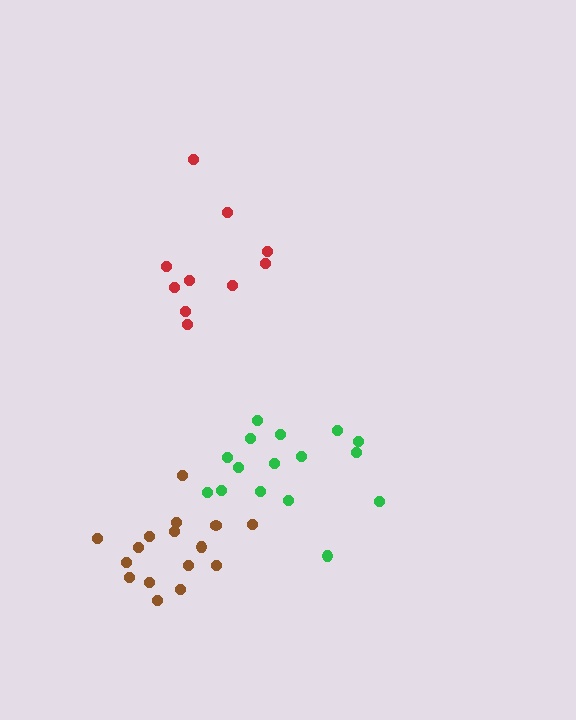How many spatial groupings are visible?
There are 3 spatial groupings.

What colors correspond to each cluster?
The clusters are colored: brown, red, green.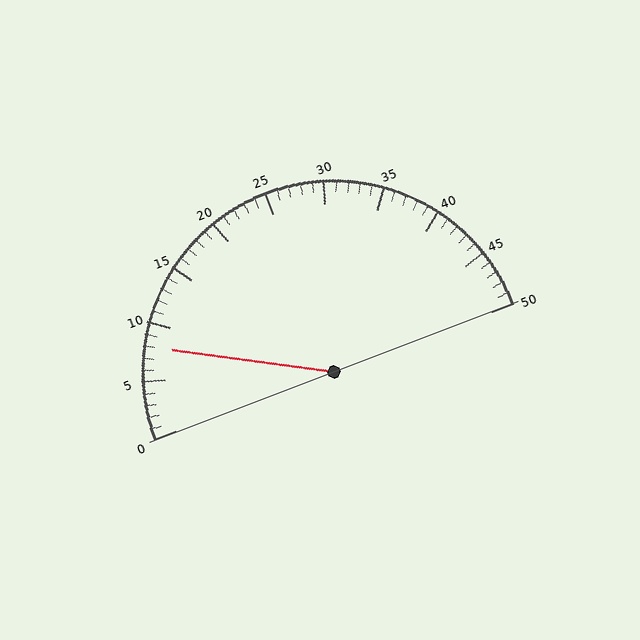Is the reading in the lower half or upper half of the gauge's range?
The reading is in the lower half of the range (0 to 50).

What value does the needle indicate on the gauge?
The needle indicates approximately 8.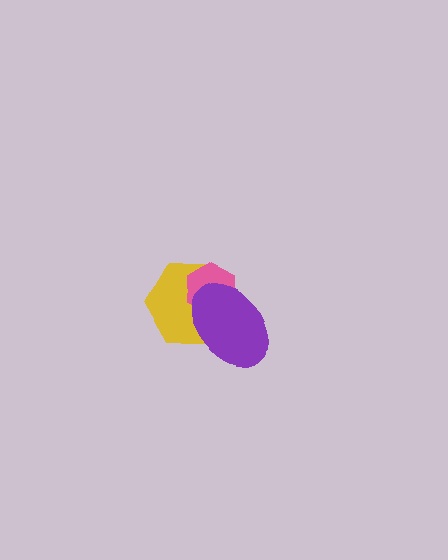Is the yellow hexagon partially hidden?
Yes, it is partially covered by another shape.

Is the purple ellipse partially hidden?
No, no other shape covers it.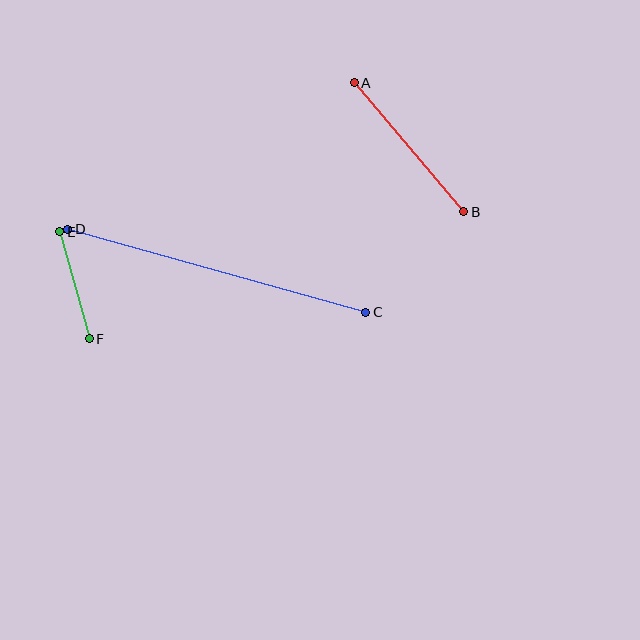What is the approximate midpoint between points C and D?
The midpoint is at approximately (217, 271) pixels.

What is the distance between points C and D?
The distance is approximately 309 pixels.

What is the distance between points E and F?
The distance is approximately 111 pixels.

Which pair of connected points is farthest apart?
Points C and D are farthest apart.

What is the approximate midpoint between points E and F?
The midpoint is at approximately (74, 285) pixels.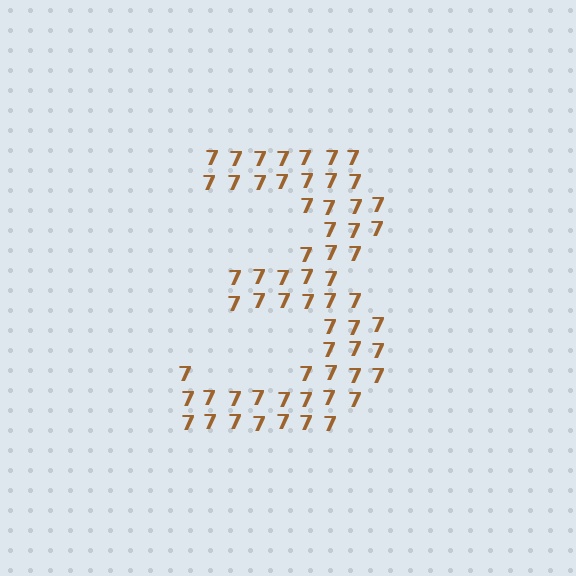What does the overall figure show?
The overall figure shows the digit 3.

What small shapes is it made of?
It is made of small digit 7's.